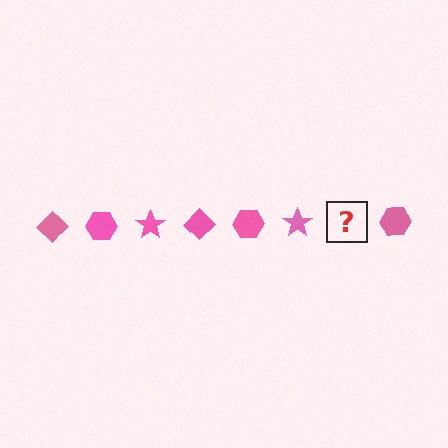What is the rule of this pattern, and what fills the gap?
The rule is that the pattern cycles through diamond, hexagon, star shapes in pink. The gap should be filled with a pink diamond.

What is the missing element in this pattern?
The missing element is a pink diamond.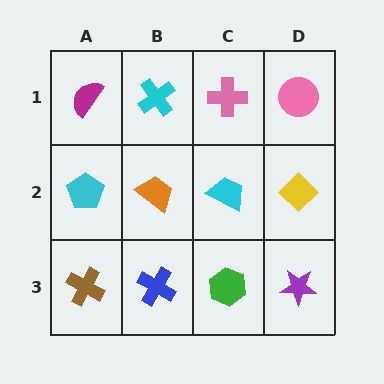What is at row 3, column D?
A purple star.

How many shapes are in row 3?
4 shapes.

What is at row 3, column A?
A brown cross.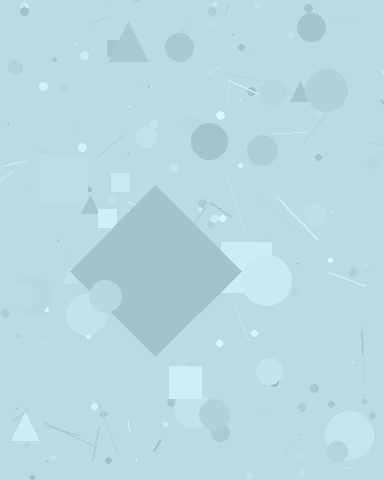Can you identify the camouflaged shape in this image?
The camouflaged shape is a diamond.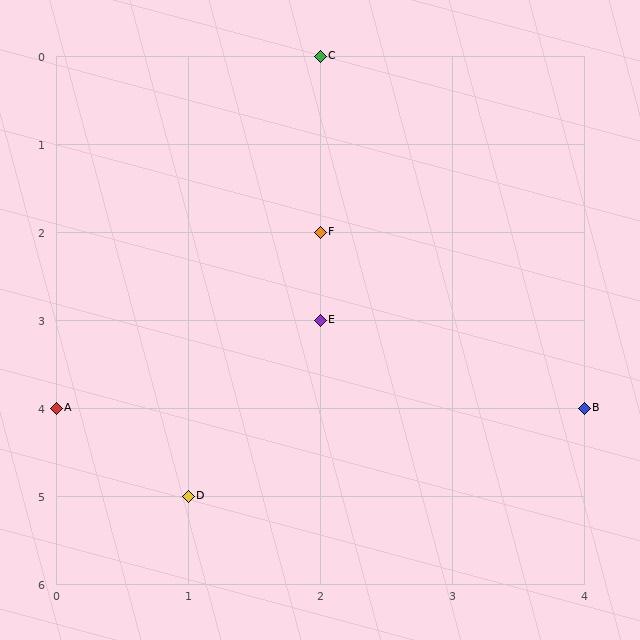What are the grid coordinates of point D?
Point D is at grid coordinates (1, 5).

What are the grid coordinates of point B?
Point B is at grid coordinates (4, 4).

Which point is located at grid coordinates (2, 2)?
Point F is at (2, 2).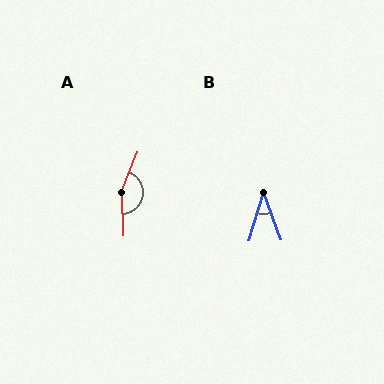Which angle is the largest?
A, at approximately 155 degrees.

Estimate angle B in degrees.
Approximately 37 degrees.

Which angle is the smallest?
B, at approximately 37 degrees.